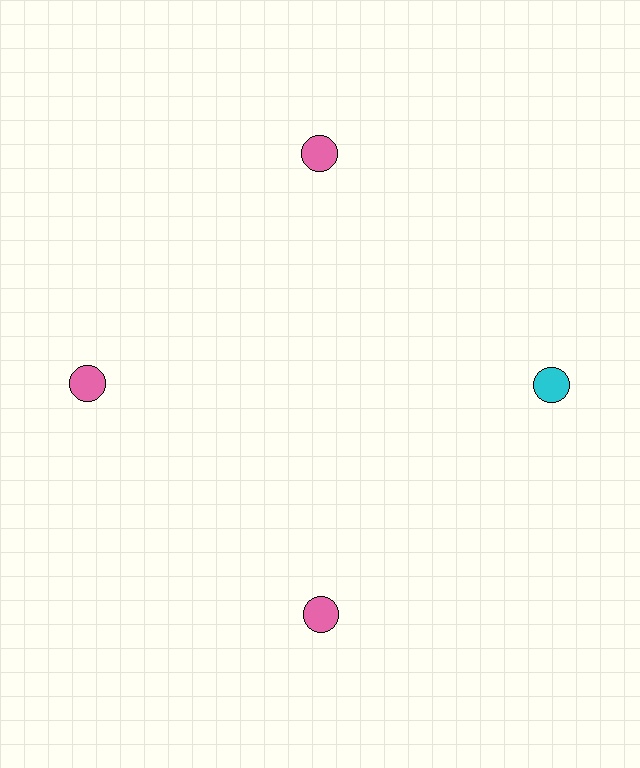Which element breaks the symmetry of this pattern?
The cyan circle at roughly the 3 o'clock position breaks the symmetry. All other shapes are pink circles.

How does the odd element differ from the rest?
It has a different color: cyan instead of pink.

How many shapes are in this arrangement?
There are 4 shapes arranged in a ring pattern.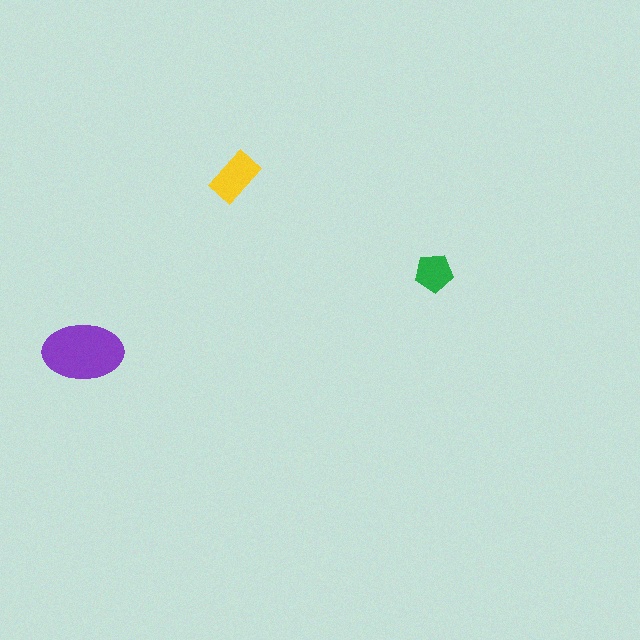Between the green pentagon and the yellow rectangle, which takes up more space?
The yellow rectangle.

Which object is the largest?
The purple ellipse.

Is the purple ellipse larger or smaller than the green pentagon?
Larger.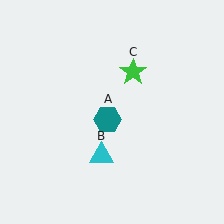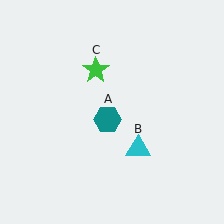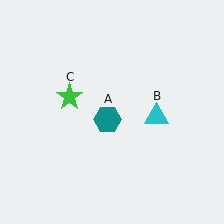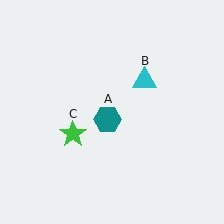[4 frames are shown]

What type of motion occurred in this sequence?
The cyan triangle (object B), green star (object C) rotated counterclockwise around the center of the scene.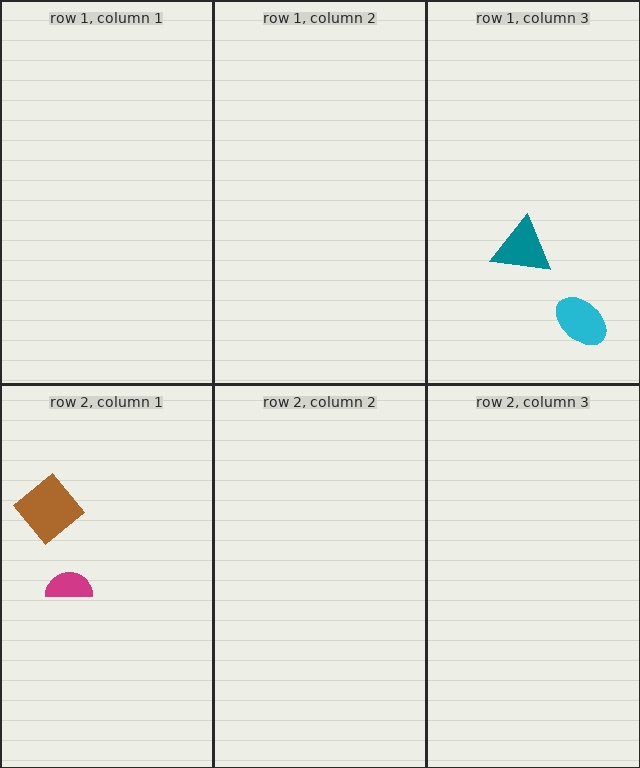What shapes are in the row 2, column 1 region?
The brown diamond, the magenta semicircle.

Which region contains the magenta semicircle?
The row 2, column 1 region.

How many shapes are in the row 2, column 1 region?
2.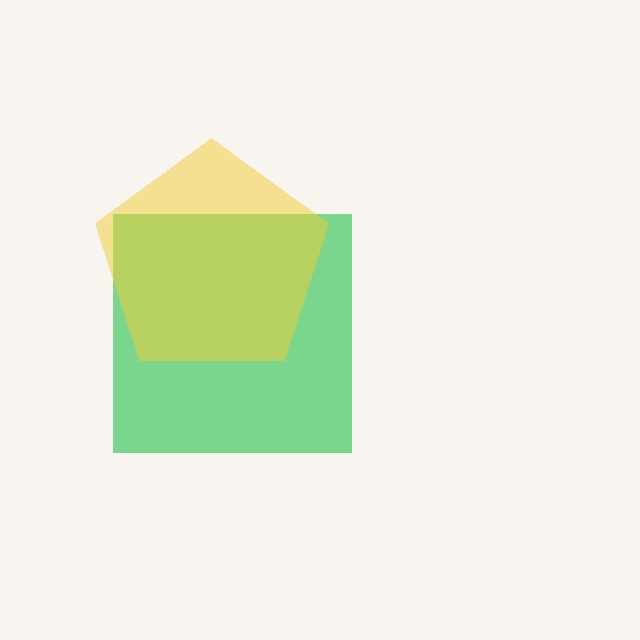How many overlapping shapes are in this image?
There are 2 overlapping shapes in the image.